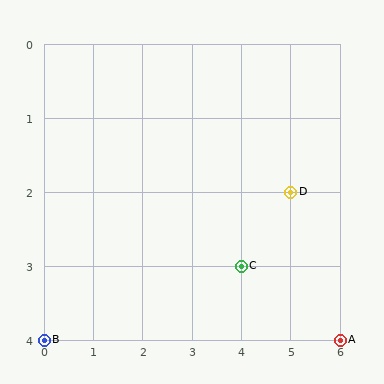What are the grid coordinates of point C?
Point C is at grid coordinates (4, 3).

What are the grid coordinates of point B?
Point B is at grid coordinates (0, 4).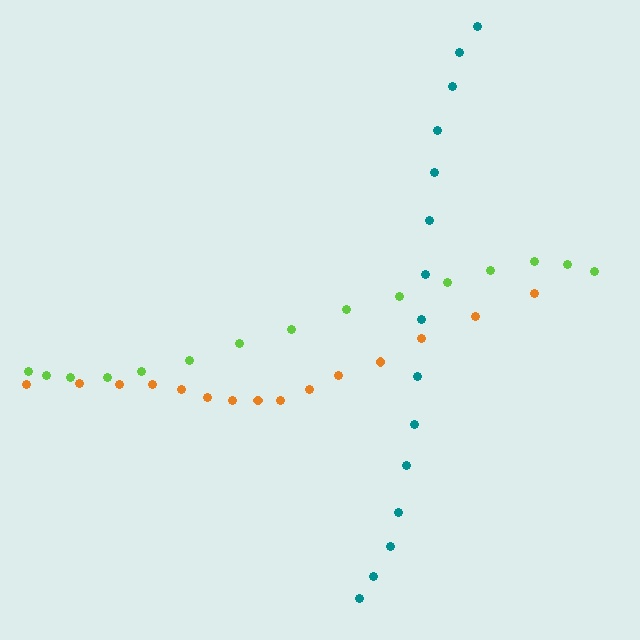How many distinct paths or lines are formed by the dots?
There are 3 distinct paths.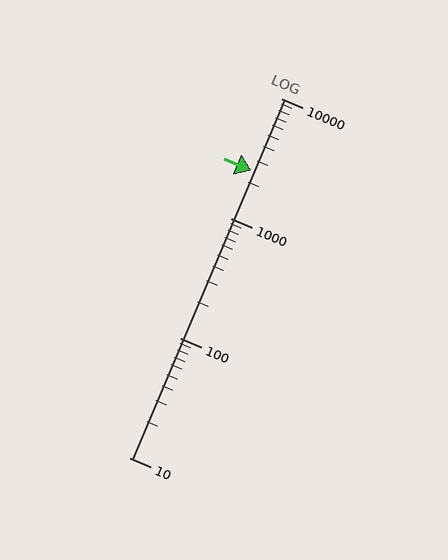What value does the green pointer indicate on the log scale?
The pointer indicates approximately 2500.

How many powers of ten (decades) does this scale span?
The scale spans 3 decades, from 10 to 10000.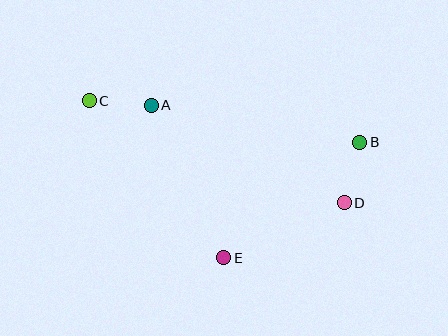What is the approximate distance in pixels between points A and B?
The distance between A and B is approximately 212 pixels.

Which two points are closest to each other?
Points A and C are closest to each other.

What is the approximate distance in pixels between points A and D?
The distance between A and D is approximately 216 pixels.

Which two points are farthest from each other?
Points C and D are farthest from each other.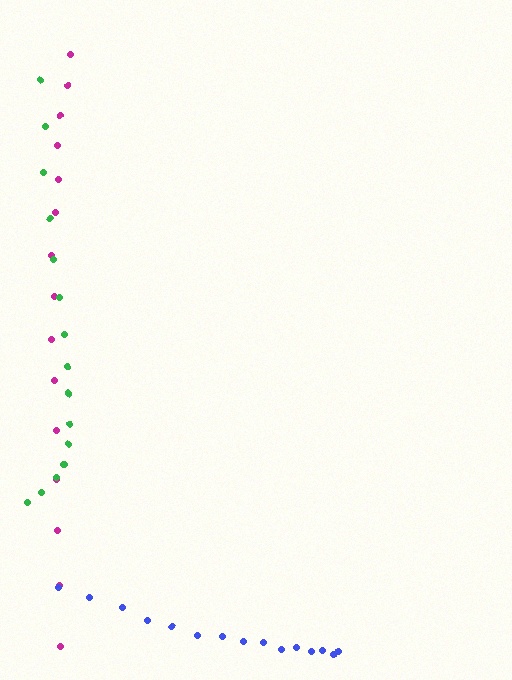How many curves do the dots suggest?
There are 3 distinct paths.